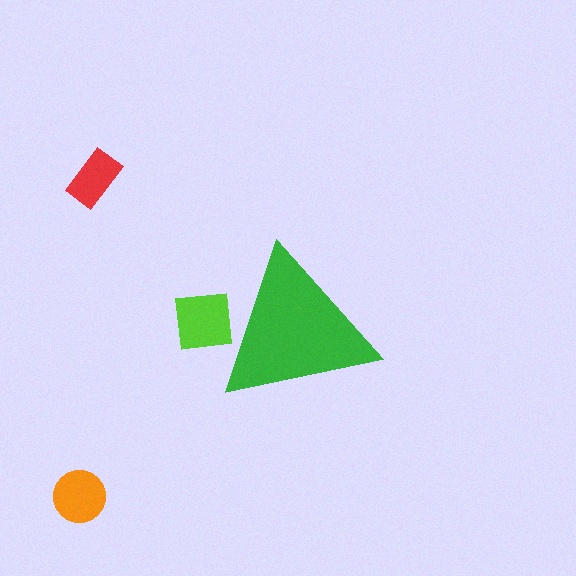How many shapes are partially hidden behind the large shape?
1 shape is partially hidden.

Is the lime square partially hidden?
Yes, the lime square is partially hidden behind the green triangle.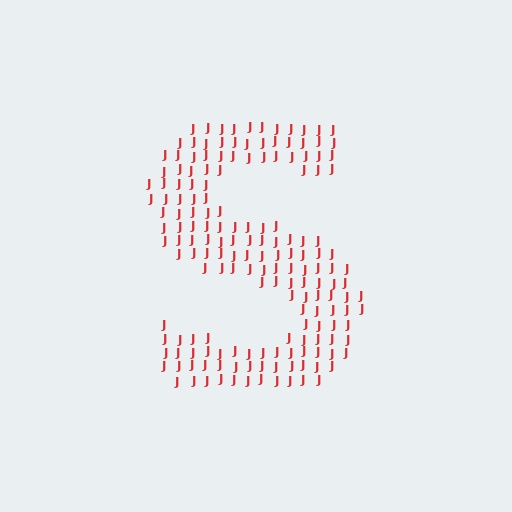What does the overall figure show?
The overall figure shows the letter S.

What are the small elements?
The small elements are letter J's.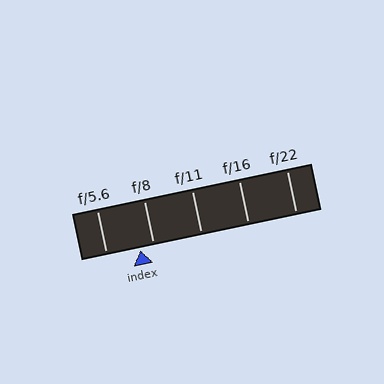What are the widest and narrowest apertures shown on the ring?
The widest aperture shown is f/5.6 and the narrowest is f/22.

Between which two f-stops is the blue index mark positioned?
The index mark is between f/5.6 and f/8.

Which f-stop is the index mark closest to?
The index mark is closest to f/8.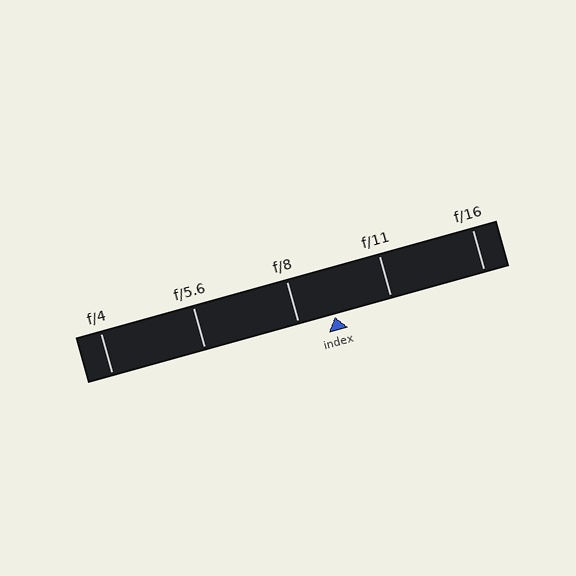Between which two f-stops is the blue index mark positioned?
The index mark is between f/8 and f/11.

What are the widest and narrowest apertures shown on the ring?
The widest aperture shown is f/4 and the narrowest is f/16.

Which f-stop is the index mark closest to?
The index mark is closest to f/8.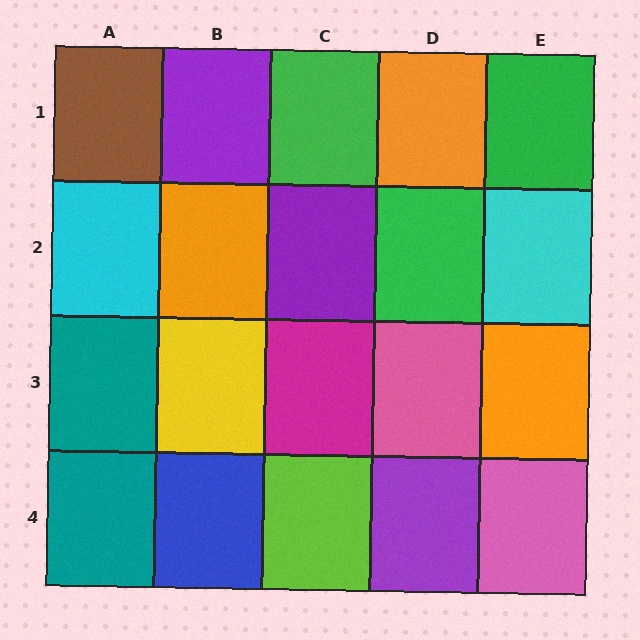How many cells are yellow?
1 cell is yellow.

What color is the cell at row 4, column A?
Teal.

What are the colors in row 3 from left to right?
Teal, yellow, magenta, pink, orange.